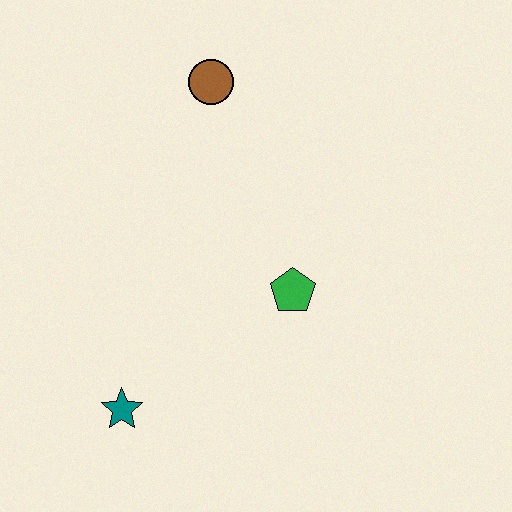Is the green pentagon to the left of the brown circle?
No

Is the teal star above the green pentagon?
No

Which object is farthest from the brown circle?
The teal star is farthest from the brown circle.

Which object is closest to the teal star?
The green pentagon is closest to the teal star.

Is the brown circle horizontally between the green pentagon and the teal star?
Yes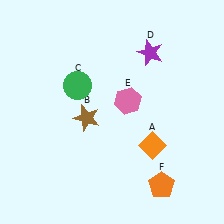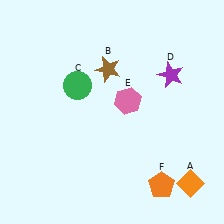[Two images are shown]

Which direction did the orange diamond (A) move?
The orange diamond (A) moved down.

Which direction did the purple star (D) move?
The purple star (D) moved down.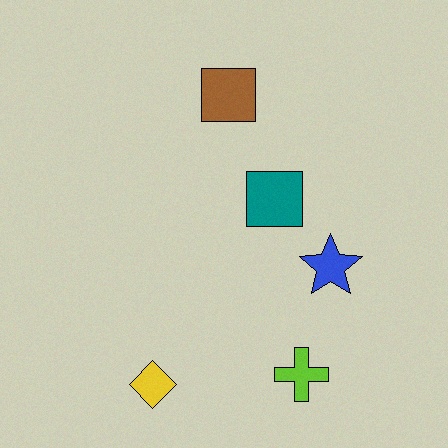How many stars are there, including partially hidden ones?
There is 1 star.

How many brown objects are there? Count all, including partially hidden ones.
There is 1 brown object.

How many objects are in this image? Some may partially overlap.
There are 5 objects.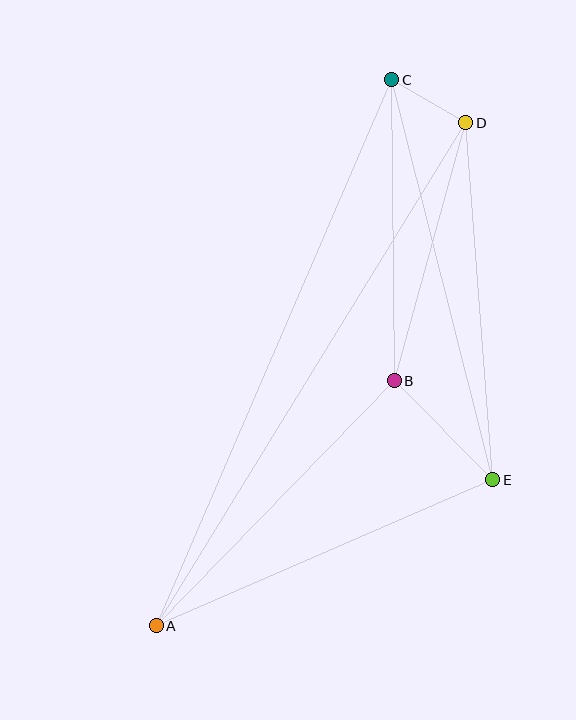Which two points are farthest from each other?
Points A and C are farthest from each other.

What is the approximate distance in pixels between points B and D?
The distance between B and D is approximately 268 pixels.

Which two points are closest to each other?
Points C and D are closest to each other.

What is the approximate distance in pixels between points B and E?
The distance between B and E is approximately 140 pixels.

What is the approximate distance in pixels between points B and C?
The distance between B and C is approximately 301 pixels.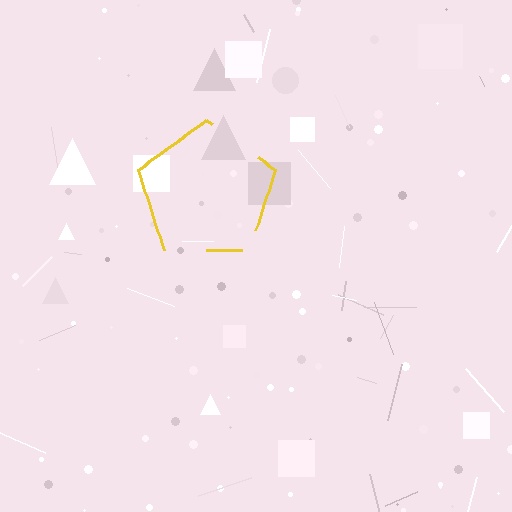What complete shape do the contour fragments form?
The contour fragments form a pentagon.